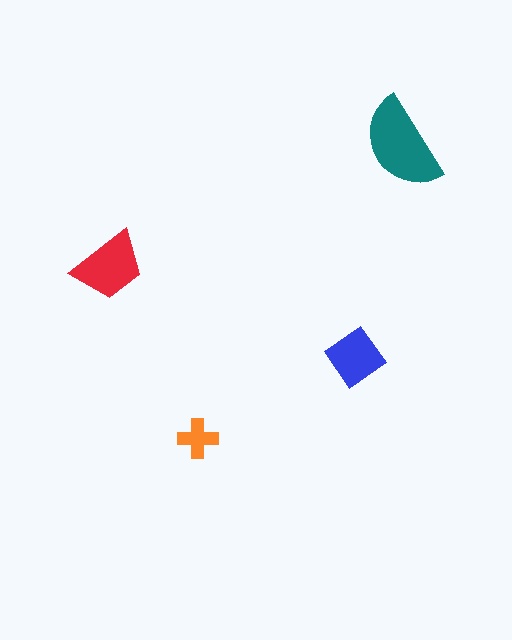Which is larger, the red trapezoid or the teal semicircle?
The teal semicircle.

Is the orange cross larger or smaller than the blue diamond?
Smaller.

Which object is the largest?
The teal semicircle.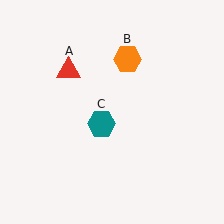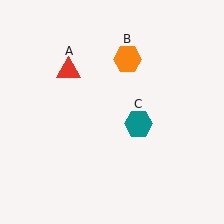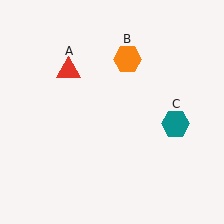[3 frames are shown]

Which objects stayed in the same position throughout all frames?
Red triangle (object A) and orange hexagon (object B) remained stationary.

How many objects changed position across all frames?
1 object changed position: teal hexagon (object C).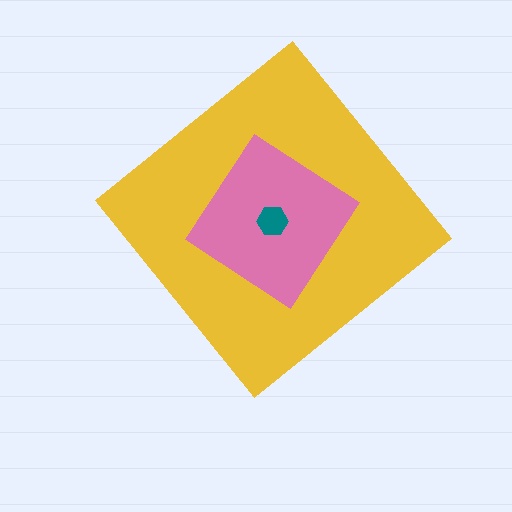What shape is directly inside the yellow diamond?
The pink diamond.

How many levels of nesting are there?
3.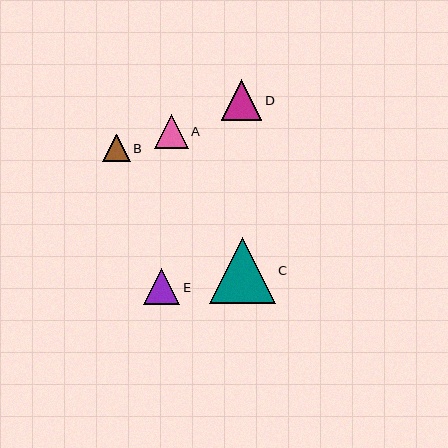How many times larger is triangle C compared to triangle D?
Triangle C is approximately 1.6 times the size of triangle D.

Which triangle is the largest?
Triangle C is the largest with a size of approximately 66 pixels.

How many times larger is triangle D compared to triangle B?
Triangle D is approximately 1.5 times the size of triangle B.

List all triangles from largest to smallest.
From largest to smallest: C, D, E, A, B.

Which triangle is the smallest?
Triangle B is the smallest with a size of approximately 28 pixels.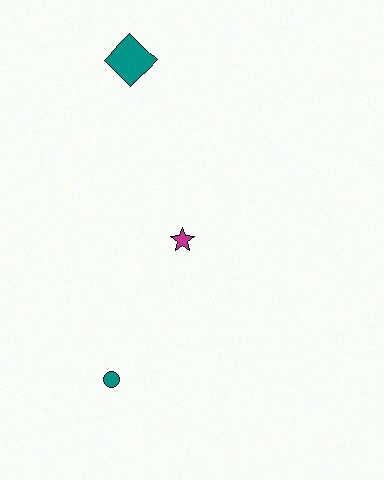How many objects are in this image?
There are 3 objects.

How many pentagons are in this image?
There are no pentagons.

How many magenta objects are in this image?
There is 1 magenta object.